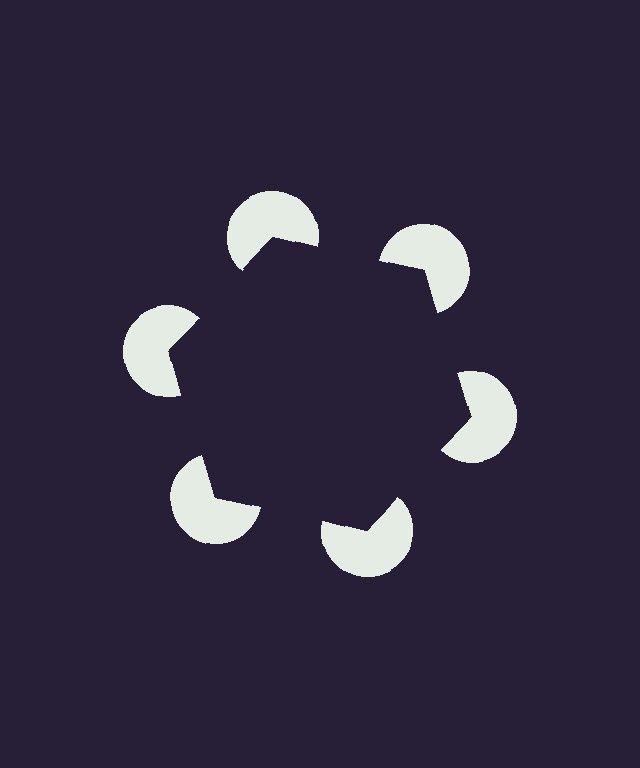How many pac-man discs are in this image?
There are 6 — one at each vertex of the illusory hexagon.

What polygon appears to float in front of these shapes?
An illusory hexagon — its edges are inferred from the aligned wedge cuts in the pac-man discs, not physically drawn.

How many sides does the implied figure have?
6 sides.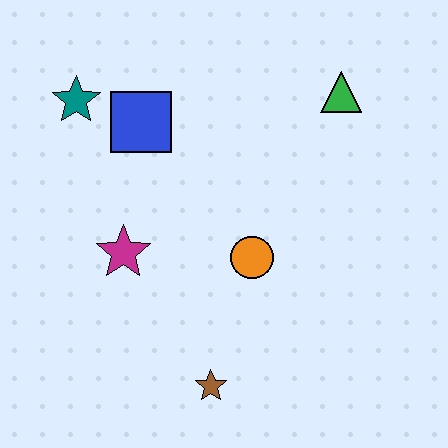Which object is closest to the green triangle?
The orange circle is closest to the green triangle.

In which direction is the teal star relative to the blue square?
The teal star is to the left of the blue square.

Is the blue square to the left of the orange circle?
Yes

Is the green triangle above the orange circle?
Yes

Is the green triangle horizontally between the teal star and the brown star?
No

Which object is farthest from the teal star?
The brown star is farthest from the teal star.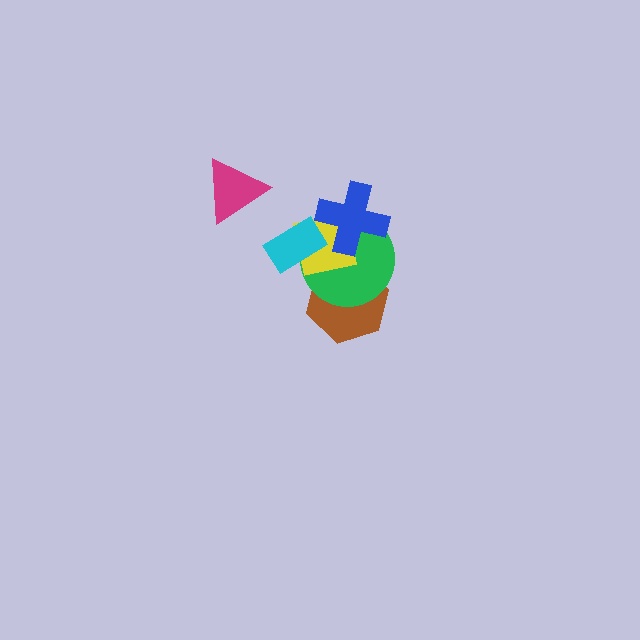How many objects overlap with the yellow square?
4 objects overlap with the yellow square.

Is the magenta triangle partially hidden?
No, no other shape covers it.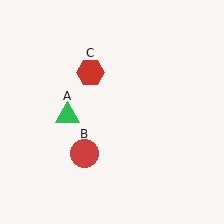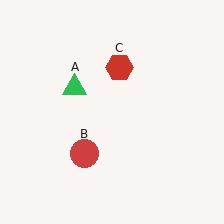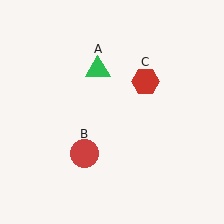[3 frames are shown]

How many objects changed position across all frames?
2 objects changed position: green triangle (object A), red hexagon (object C).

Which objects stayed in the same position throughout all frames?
Red circle (object B) remained stationary.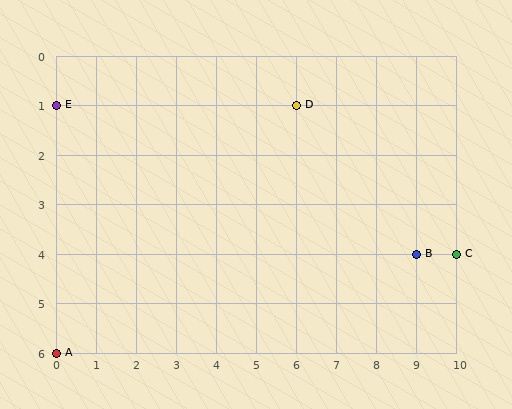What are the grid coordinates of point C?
Point C is at grid coordinates (10, 4).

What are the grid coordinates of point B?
Point B is at grid coordinates (9, 4).